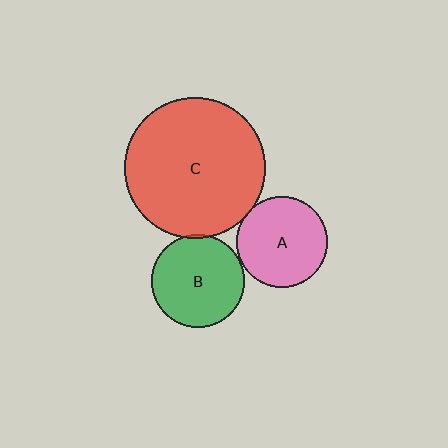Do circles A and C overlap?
Yes.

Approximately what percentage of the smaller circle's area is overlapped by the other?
Approximately 5%.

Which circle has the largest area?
Circle C (red).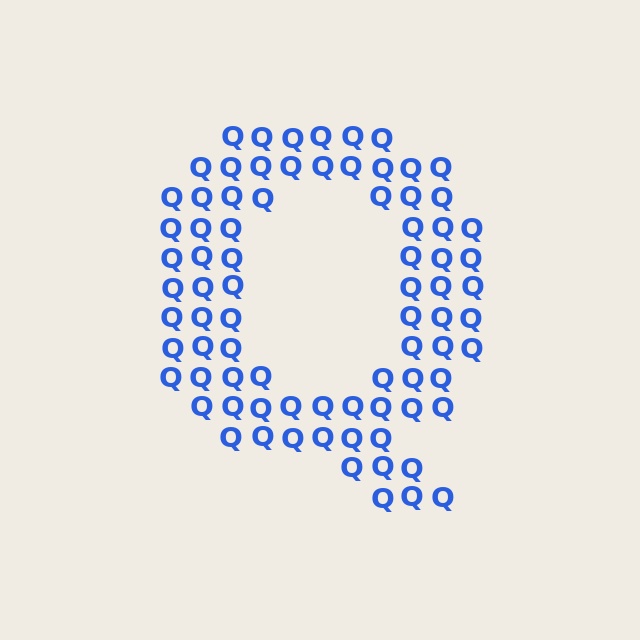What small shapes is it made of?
It is made of small letter Q's.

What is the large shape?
The large shape is the letter Q.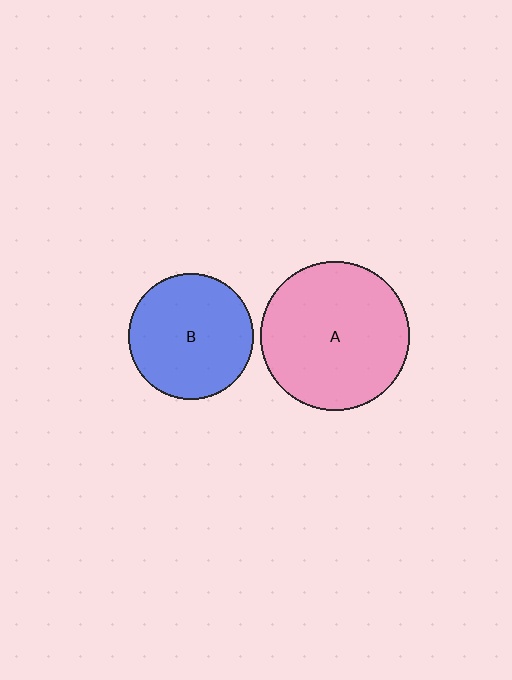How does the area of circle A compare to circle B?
Approximately 1.4 times.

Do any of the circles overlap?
No, none of the circles overlap.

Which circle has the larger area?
Circle A (pink).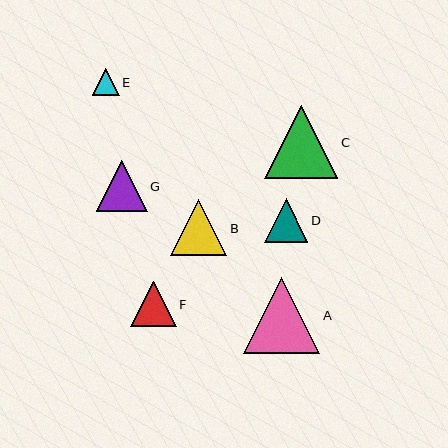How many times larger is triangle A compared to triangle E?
Triangle A is approximately 2.8 times the size of triangle E.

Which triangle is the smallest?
Triangle E is the smallest with a size of approximately 27 pixels.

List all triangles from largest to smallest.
From largest to smallest: A, C, B, G, F, D, E.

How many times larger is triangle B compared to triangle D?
Triangle B is approximately 1.3 times the size of triangle D.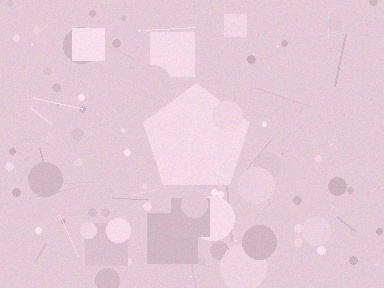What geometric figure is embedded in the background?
A pentagon is embedded in the background.